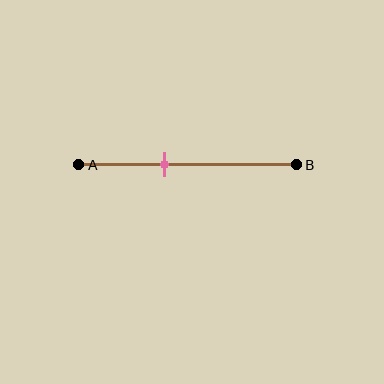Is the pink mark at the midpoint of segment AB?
No, the mark is at about 40% from A, not at the 50% midpoint.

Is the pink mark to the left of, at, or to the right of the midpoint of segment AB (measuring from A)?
The pink mark is to the left of the midpoint of segment AB.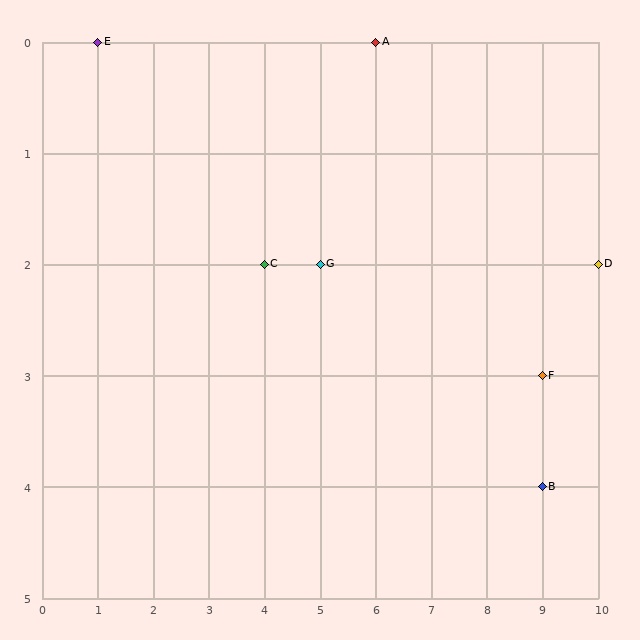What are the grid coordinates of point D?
Point D is at grid coordinates (10, 2).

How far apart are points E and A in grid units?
Points E and A are 5 columns apart.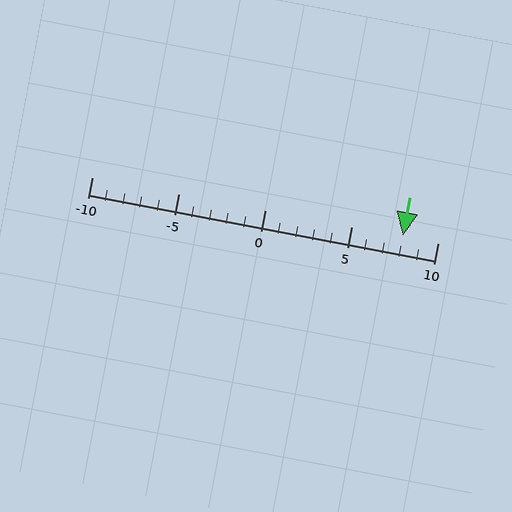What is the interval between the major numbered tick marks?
The major tick marks are spaced 5 units apart.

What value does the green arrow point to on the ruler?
The green arrow points to approximately 8.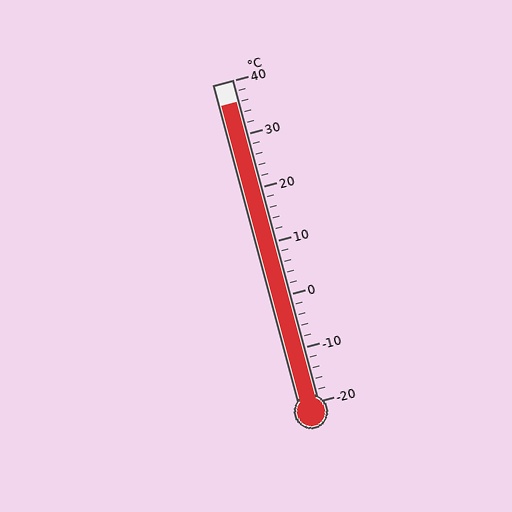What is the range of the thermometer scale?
The thermometer scale ranges from -20°C to 40°C.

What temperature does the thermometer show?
The thermometer shows approximately 36°C.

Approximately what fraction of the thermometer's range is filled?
The thermometer is filled to approximately 95% of its range.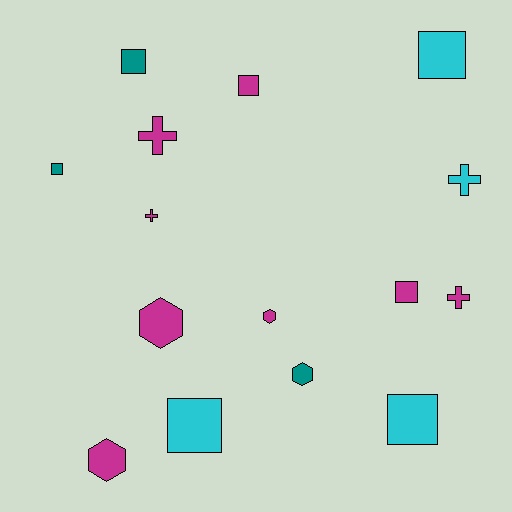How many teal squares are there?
There are 2 teal squares.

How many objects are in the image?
There are 15 objects.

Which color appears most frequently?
Magenta, with 8 objects.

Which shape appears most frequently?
Square, with 7 objects.